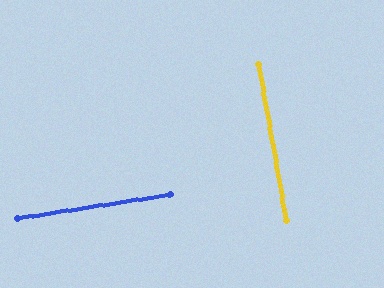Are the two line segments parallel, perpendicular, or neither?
Perpendicular — they meet at approximately 89°.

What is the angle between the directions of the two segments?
Approximately 89 degrees.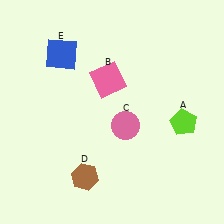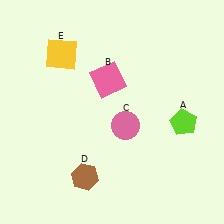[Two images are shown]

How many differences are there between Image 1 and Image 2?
There is 1 difference between the two images.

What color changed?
The square (E) changed from blue in Image 1 to yellow in Image 2.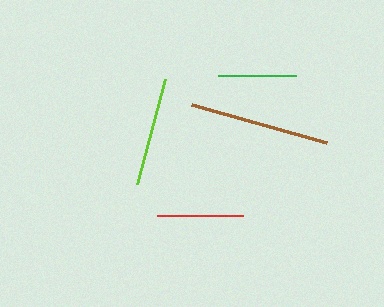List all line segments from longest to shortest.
From longest to shortest: brown, lime, red, green.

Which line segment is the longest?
The brown line is the longest at approximately 141 pixels.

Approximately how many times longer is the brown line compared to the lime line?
The brown line is approximately 1.3 times the length of the lime line.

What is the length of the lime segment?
The lime segment is approximately 109 pixels long.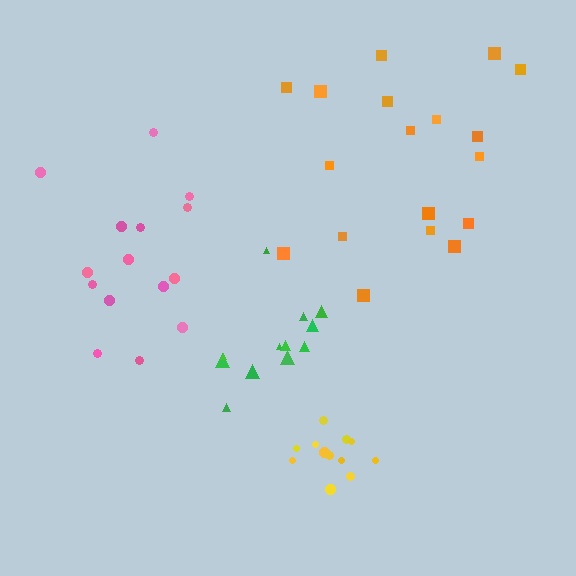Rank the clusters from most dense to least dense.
yellow, green, orange, pink.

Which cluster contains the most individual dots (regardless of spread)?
Orange (18).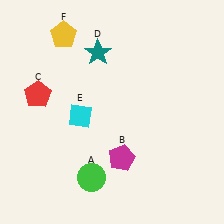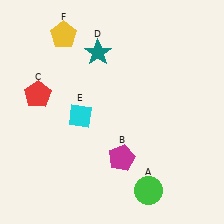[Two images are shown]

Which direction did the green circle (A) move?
The green circle (A) moved right.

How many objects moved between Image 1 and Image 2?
1 object moved between the two images.